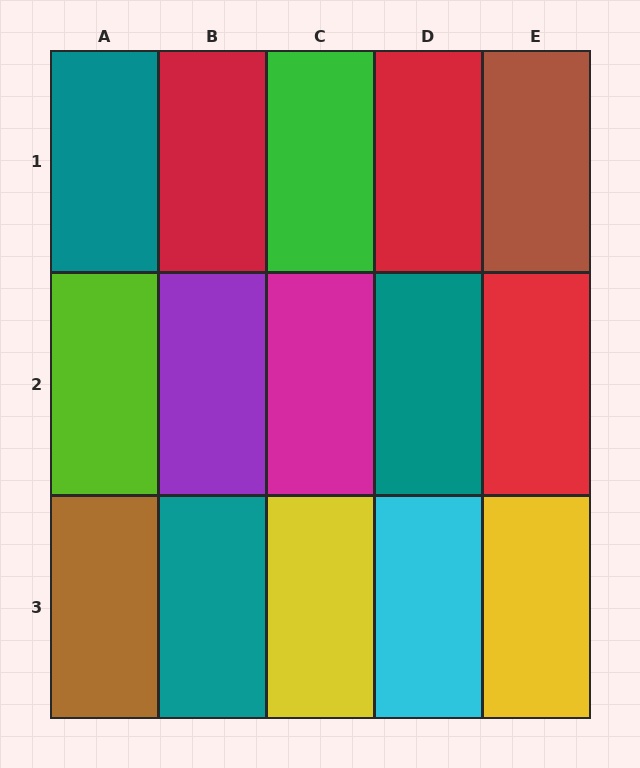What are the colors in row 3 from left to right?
Brown, teal, yellow, cyan, yellow.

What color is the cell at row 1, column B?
Red.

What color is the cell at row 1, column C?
Green.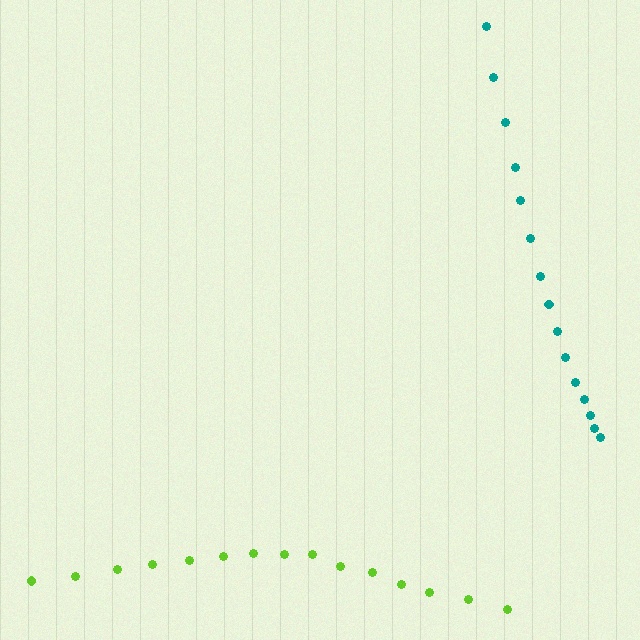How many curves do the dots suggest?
There are 2 distinct paths.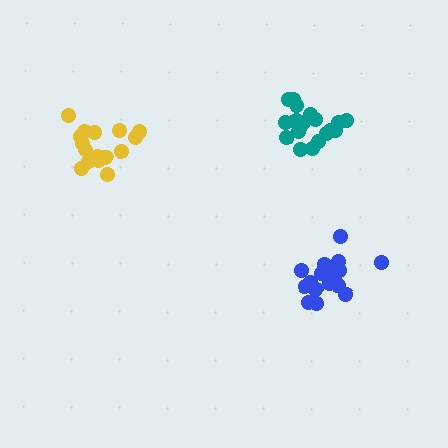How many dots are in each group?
Group 1: 17 dots, Group 2: 18 dots, Group 3: 19 dots (54 total).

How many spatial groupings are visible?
There are 3 spatial groupings.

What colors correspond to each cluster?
The clusters are colored: blue, yellow, teal.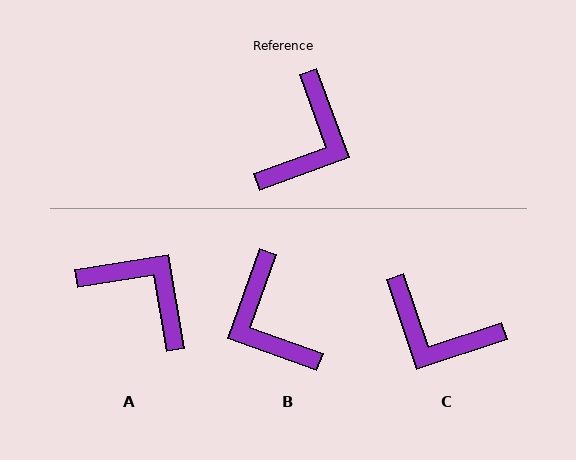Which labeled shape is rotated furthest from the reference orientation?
B, about 129 degrees away.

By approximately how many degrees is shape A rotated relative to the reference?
Approximately 80 degrees counter-clockwise.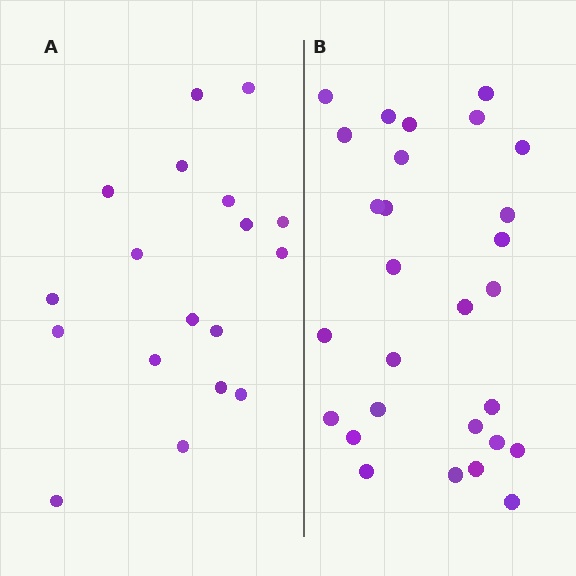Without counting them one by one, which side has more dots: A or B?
Region B (the right region) has more dots.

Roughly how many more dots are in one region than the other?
Region B has roughly 10 or so more dots than region A.